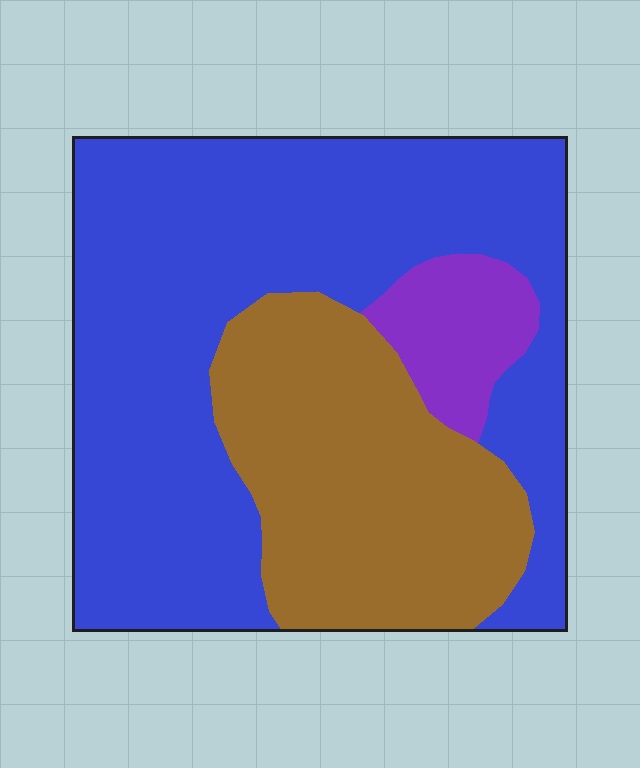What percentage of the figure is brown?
Brown takes up about one third (1/3) of the figure.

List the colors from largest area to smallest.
From largest to smallest: blue, brown, purple.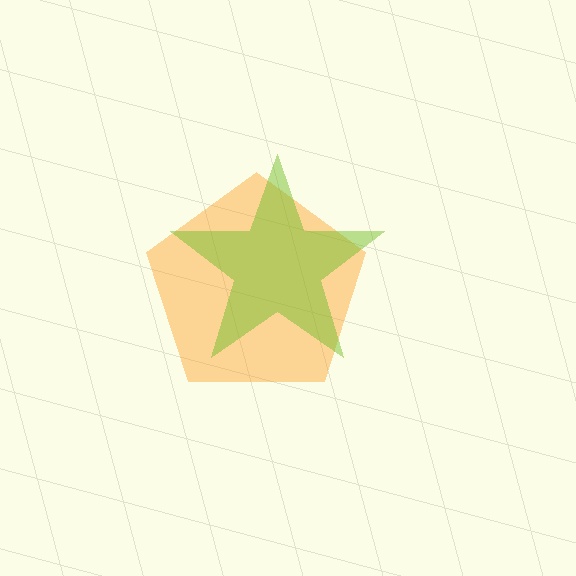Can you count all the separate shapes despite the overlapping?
Yes, there are 2 separate shapes.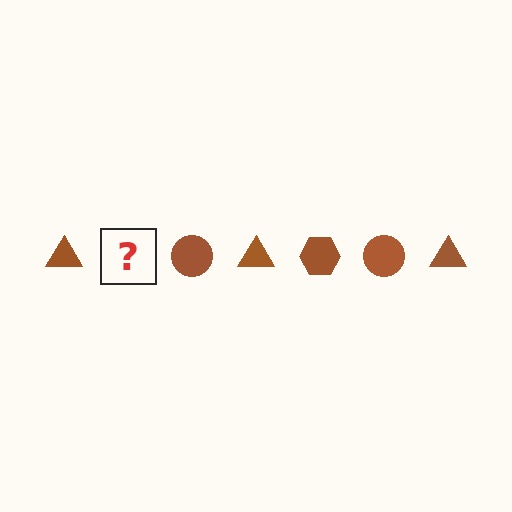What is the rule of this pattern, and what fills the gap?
The rule is that the pattern cycles through triangle, hexagon, circle shapes in brown. The gap should be filled with a brown hexagon.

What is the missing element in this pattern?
The missing element is a brown hexagon.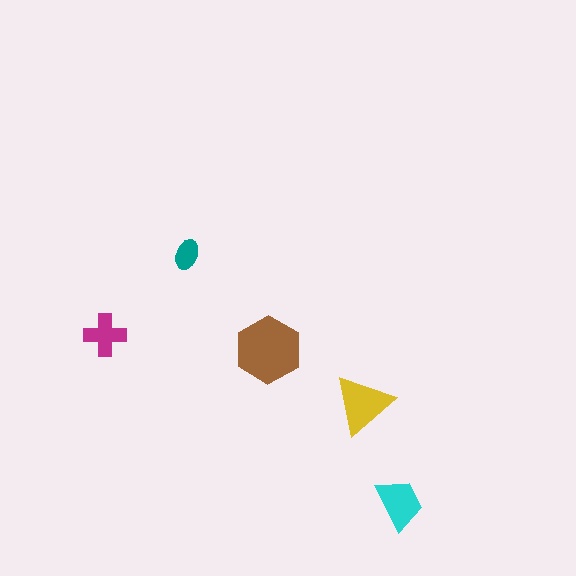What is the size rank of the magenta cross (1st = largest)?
4th.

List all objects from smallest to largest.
The teal ellipse, the magenta cross, the cyan trapezoid, the yellow triangle, the brown hexagon.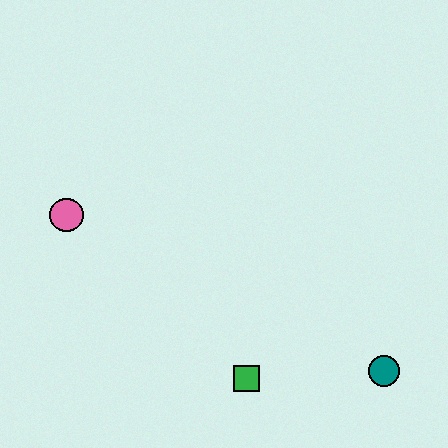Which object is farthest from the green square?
The pink circle is farthest from the green square.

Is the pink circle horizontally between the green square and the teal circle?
No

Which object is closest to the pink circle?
The green square is closest to the pink circle.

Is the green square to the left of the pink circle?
No